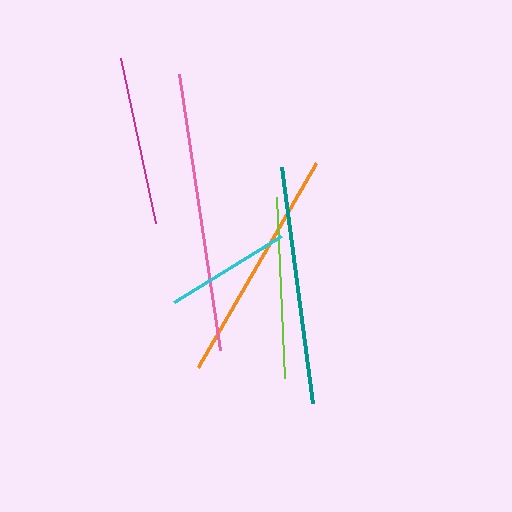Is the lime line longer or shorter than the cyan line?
The lime line is longer than the cyan line.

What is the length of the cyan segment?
The cyan segment is approximately 125 pixels long.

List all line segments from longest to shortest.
From longest to shortest: pink, teal, orange, lime, magenta, cyan.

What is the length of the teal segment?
The teal segment is approximately 237 pixels long.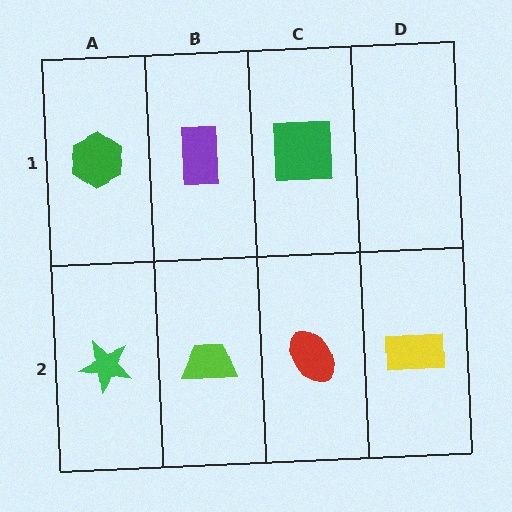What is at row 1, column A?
A green hexagon.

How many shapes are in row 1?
3 shapes.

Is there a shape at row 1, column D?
No, that cell is empty.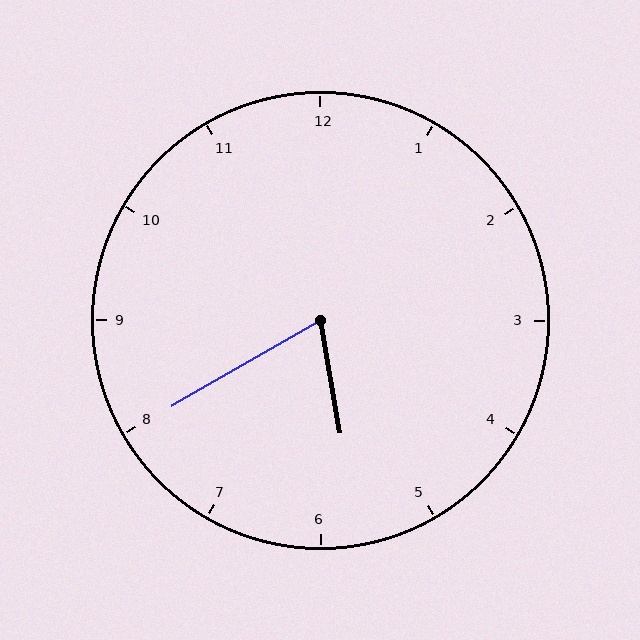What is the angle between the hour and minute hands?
Approximately 70 degrees.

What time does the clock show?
5:40.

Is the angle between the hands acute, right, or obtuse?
It is acute.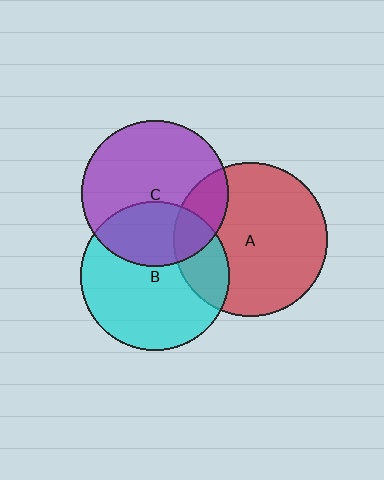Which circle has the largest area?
Circle A (red).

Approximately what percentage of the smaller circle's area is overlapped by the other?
Approximately 20%.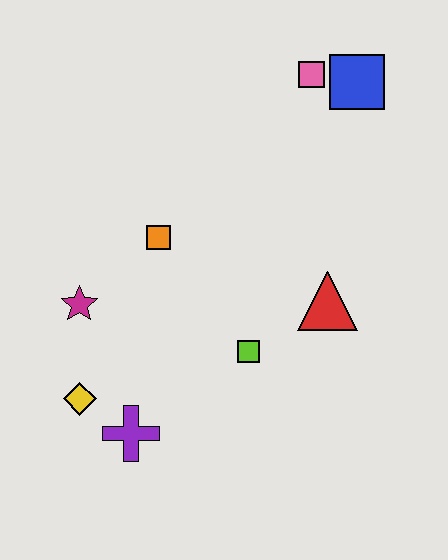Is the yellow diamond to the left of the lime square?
Yes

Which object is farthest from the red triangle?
The yellow diamond is farthest from the red triangle.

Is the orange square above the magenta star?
Yes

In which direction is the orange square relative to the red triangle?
The orange square is to the left of the red triangle.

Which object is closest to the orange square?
The magenta star is closest to the orange square.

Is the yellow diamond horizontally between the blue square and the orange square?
No